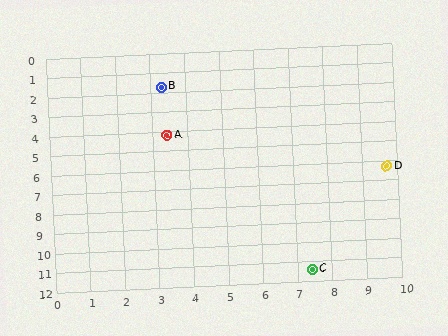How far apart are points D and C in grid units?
Points D and C are about 5.6 grid units apart.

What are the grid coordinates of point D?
Point D is at approximately (9.7, 6.3).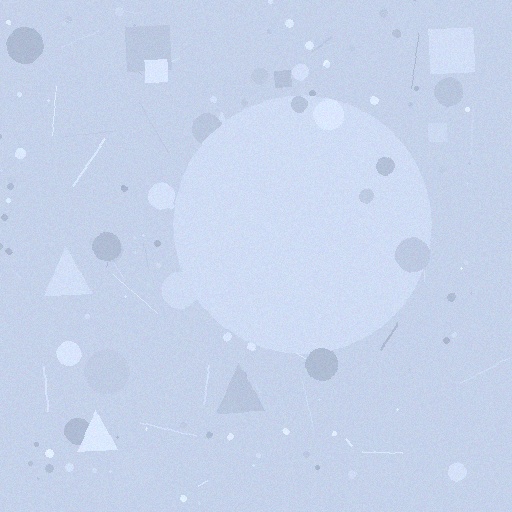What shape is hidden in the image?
A circle is hidden in the image.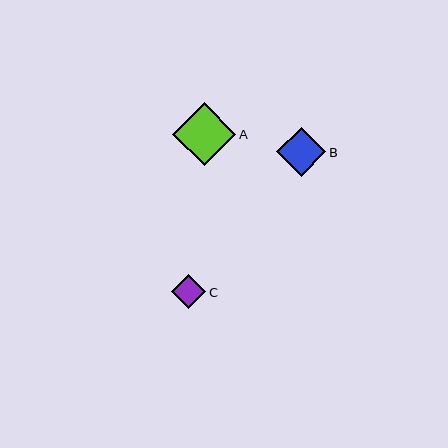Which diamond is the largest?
Diamond A is the largest with a size of approximately 63 pixels.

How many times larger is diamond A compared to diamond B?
Diamond A is approximately 1.3 times the size of diamond B.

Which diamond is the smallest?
Diamond C is the smallest with a size of approximately 34 pixels.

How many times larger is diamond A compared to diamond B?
Diamond A is approximately 1.3 times the size of diamond B.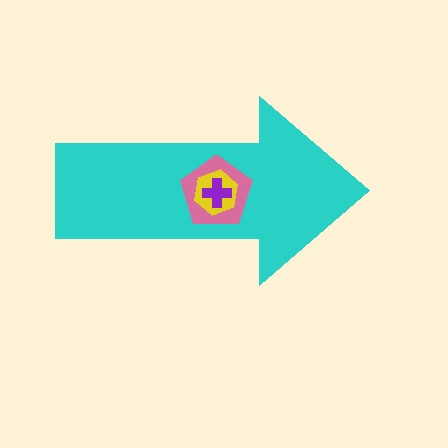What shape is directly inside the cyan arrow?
The pink pentagon.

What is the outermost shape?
The cyan arrow.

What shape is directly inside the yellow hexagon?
The purple cross.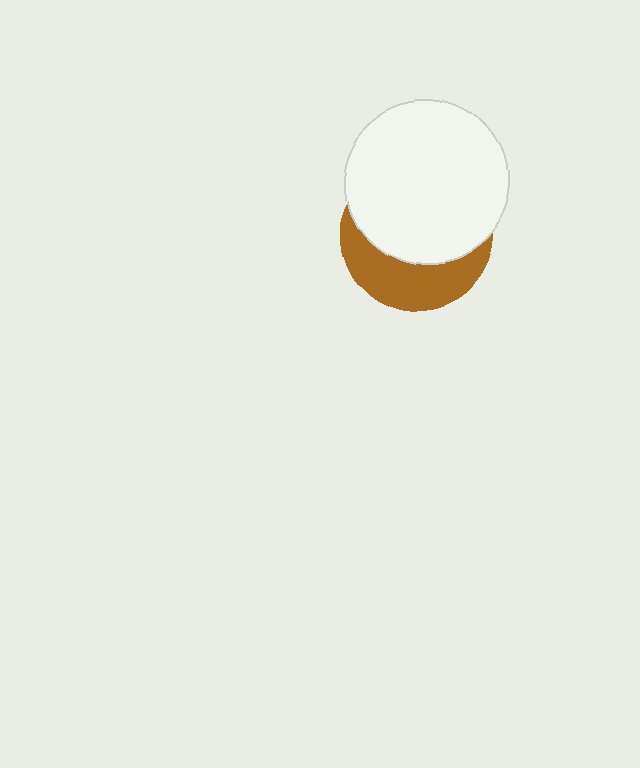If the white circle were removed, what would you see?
You would see the complete brown circle.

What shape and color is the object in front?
The object in front is a white circle.